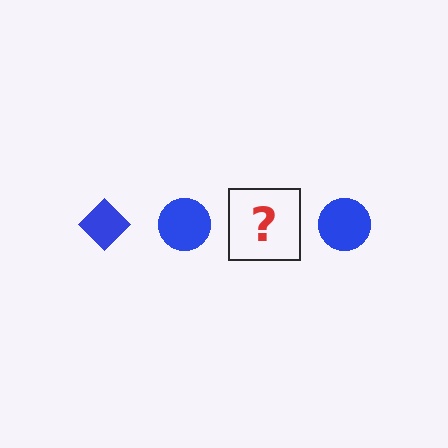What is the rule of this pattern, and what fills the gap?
The rule is that the pattern cycles through diamond, circle shapes in blue. The gap should be filled with a blue diamond.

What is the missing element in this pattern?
The missing element is a blue diamond.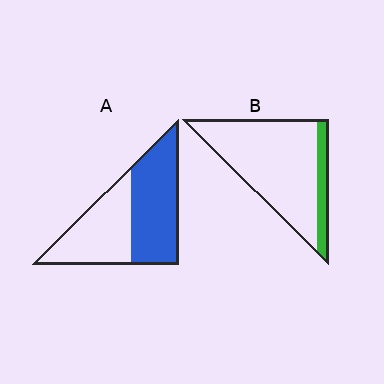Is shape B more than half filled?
No.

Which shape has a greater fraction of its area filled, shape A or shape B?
Shape A.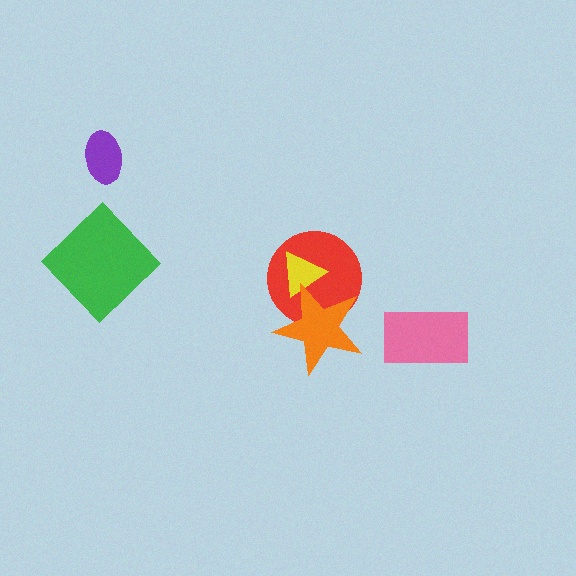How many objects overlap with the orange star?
2 objects overlap with the orange star.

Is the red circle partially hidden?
Yes, it is partially covered by another shape.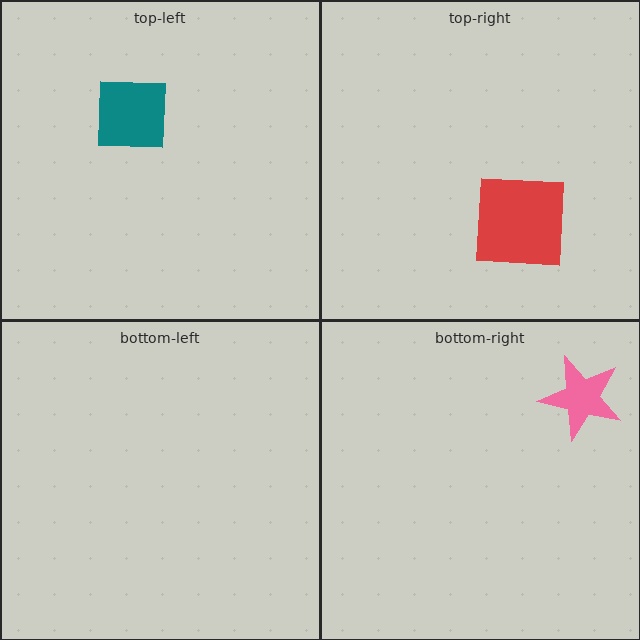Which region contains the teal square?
The top-left region.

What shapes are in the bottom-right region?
The pink star.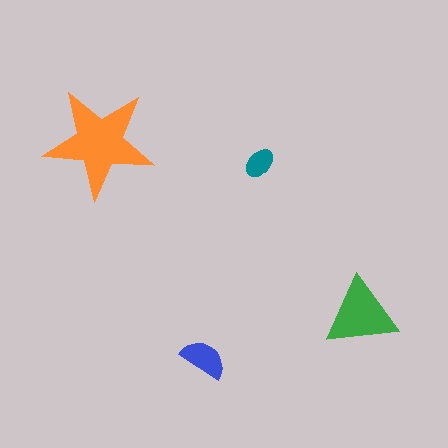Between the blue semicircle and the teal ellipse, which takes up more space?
The blue semicircle.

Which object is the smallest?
The teal ellipse.